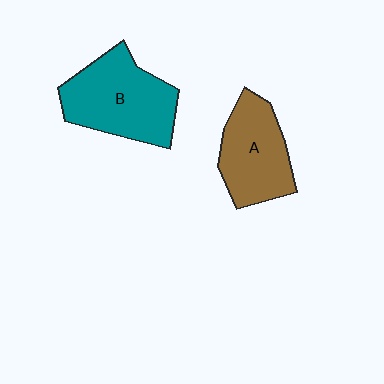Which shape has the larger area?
Shape B (teal).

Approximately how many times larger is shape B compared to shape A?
Approximately 1.3 times.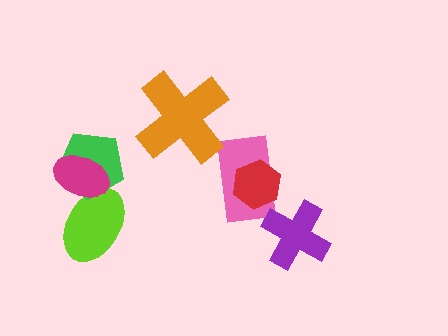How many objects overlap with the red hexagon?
1 object overlaps with the red hexagon.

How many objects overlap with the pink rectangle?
1 object overlaps with the pink rectangle.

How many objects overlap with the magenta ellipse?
2 objects overlap with the magenta ellipse.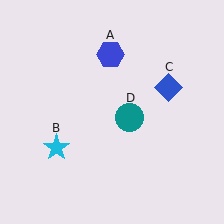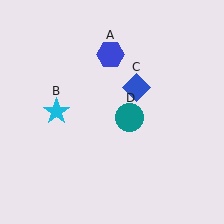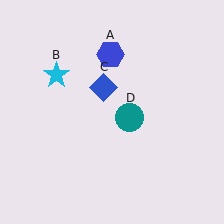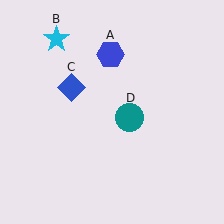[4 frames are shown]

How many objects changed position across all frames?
2 objects changed position: cyan star (object B), blue diamond (object C).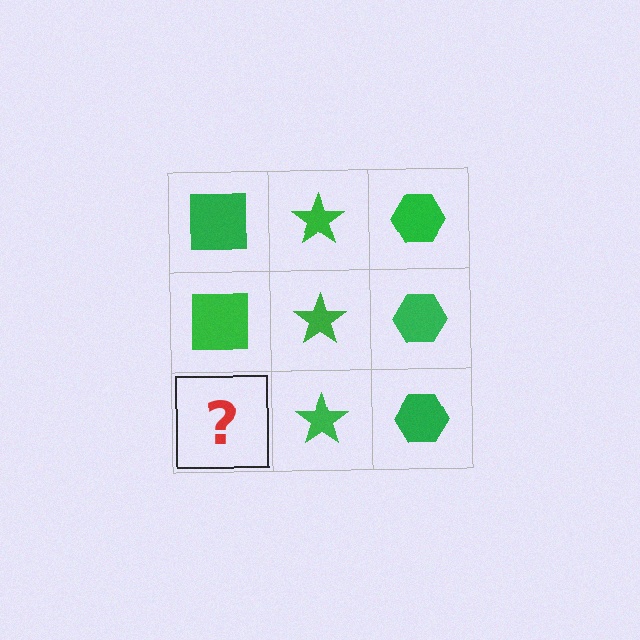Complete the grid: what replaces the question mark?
The question mark should be replaced with a green square.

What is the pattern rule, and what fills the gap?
The rule is that each column has a consistent shape. The gap should be filled with a green square.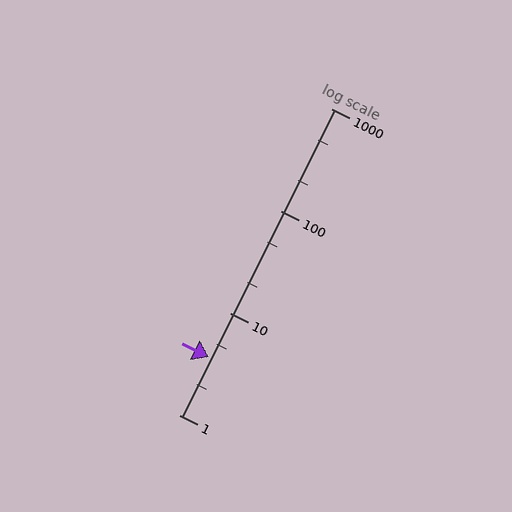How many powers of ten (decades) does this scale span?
The scale spans 3 decades, from 1 to 1000.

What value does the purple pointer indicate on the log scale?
The pointer indicates approximately 3.7.